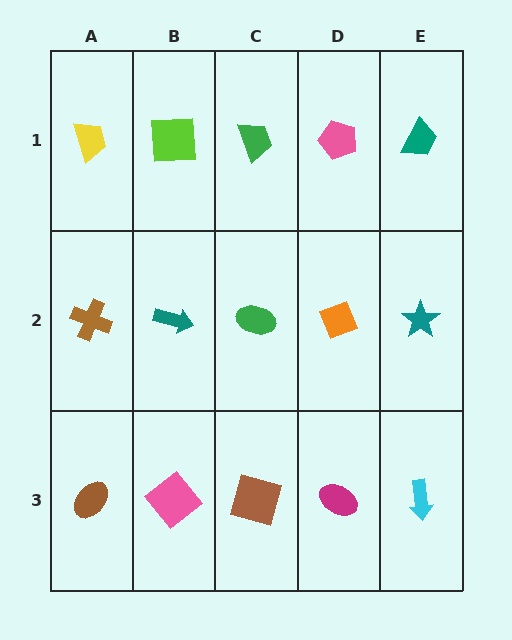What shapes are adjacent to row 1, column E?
A teal star (row 2, column E), a pink pentagon (row 1, column D).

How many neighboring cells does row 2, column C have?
4.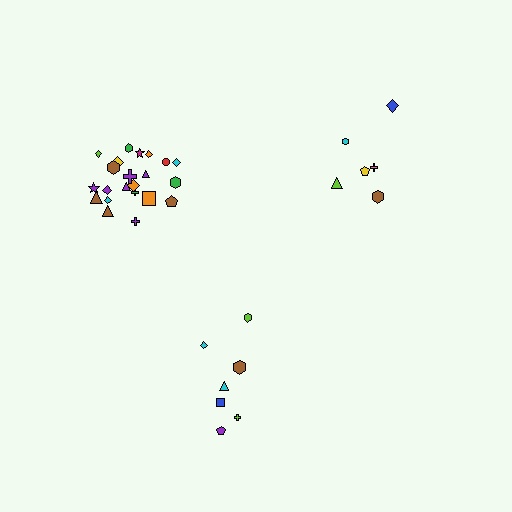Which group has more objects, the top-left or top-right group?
The top-left group.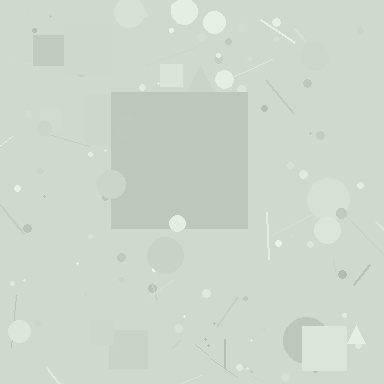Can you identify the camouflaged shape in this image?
The camouflaged shape is a square.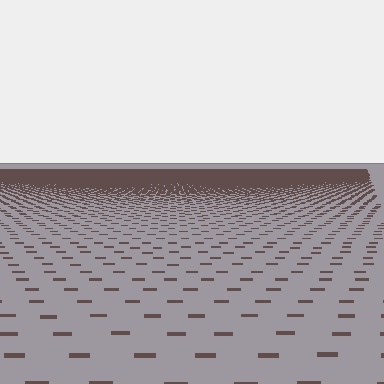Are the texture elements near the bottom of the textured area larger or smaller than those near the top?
Larger. Near the bottom, elements are closer to the viewer and appear at a bigger on-screen size.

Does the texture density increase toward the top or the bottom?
Density increases toward the top.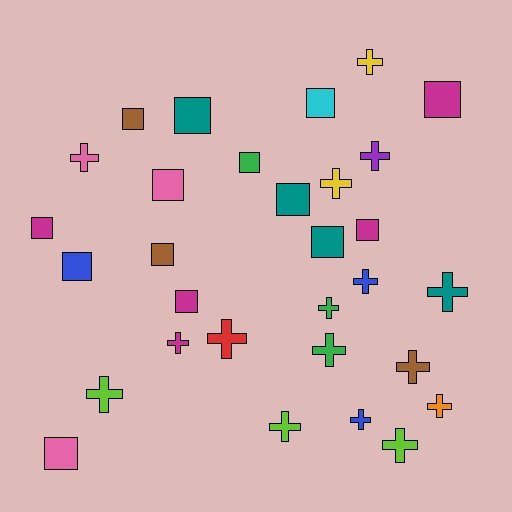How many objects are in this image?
There are 30 objects.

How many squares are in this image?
There are 14 squares.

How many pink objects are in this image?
There are 3 pink objects.